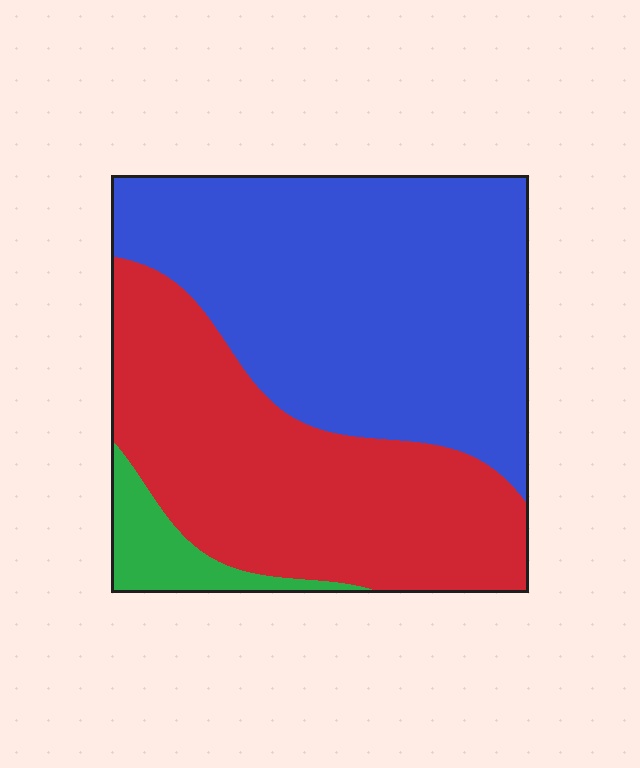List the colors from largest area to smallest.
From largest to smallest: blue, red, green.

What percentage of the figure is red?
Red takes up between a quarter and a half of the figure.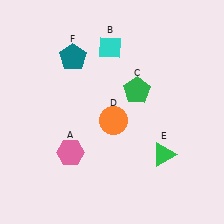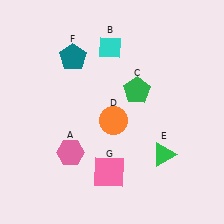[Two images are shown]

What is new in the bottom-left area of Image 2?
A pink square (G) was added in the bottom-left area of Image 2.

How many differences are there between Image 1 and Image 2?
There is 1 difference between the two images.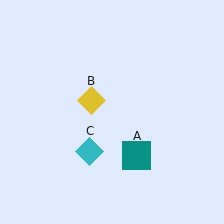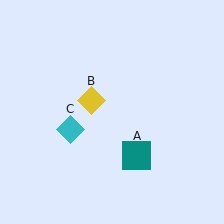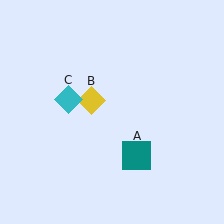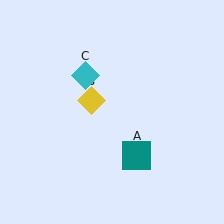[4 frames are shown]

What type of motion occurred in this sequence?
The cyan diamond (object C) rotated clockwise around the center of the scene.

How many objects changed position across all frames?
1 object changed position: cyan diamond (object C).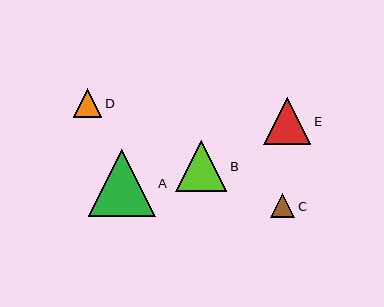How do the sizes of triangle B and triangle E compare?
Triangle B and triangle E are approximately the same size.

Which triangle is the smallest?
Triangle C is the smallest with a size of approximately 24 pixels.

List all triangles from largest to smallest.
From largest to smallest: A, B, E, D, C.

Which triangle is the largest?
Triangle A is the largest with a size of approximately 67 pixels.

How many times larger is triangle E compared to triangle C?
Triangle E is approximately 1.9 times the size of triangle C.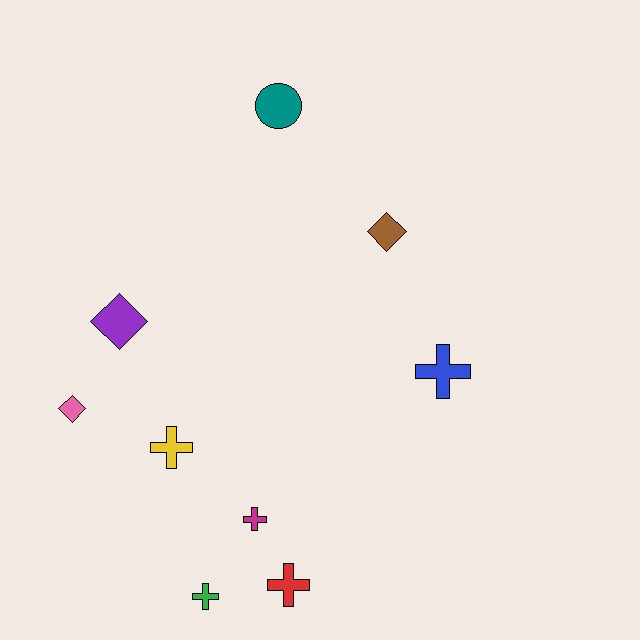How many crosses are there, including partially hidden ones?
There are 5 crosses.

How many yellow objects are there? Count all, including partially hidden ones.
There is 1 yellow object.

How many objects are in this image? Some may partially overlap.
There are 9 objects.